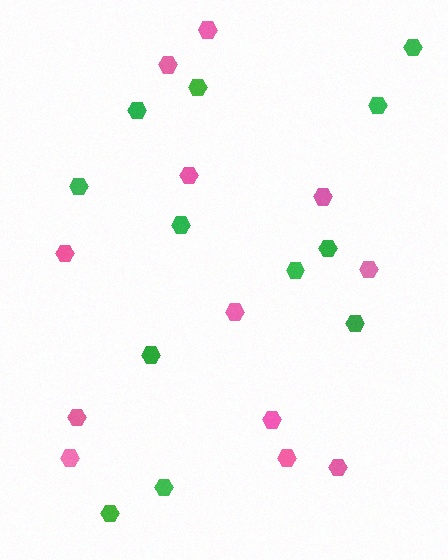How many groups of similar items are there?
There are 2 groups: one group of pink hexagons (12) and one group of green hexagons (12).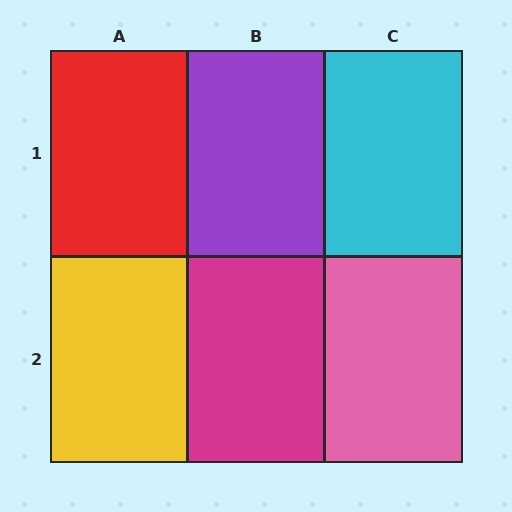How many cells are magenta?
1 cell is magenta.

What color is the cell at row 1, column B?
Purple.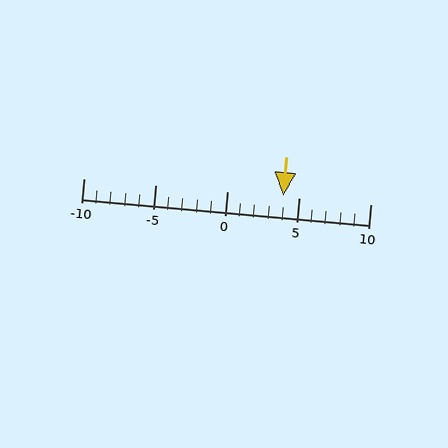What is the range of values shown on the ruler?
The ruler shows values from -10 to 10.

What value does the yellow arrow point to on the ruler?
The yellow arrow points to approximately 4.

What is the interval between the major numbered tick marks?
The major tick marks are spaced 5 units apart.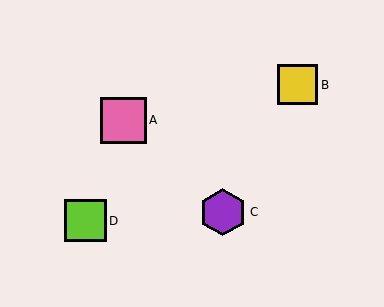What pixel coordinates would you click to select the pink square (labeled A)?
Click at (123, 120) to select the pink square A.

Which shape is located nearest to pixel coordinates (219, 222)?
The purple hexagon (labeled C) at (223, 212) is nearest to that location.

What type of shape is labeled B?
Shape B is a yellow square.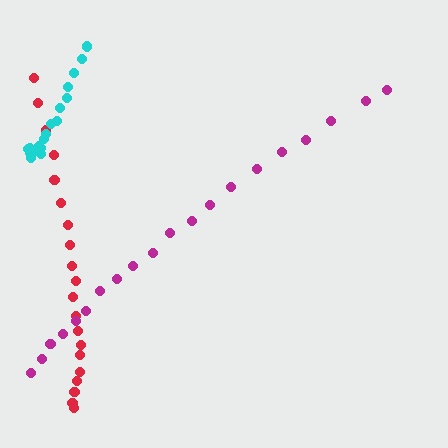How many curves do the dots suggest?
There are 3 distinct paths.